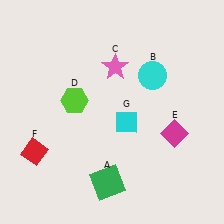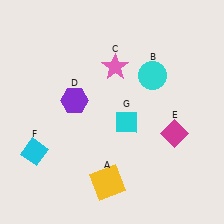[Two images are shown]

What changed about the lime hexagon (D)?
In Image 1, D is lime. In Image 2, it changed to purple.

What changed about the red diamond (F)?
In Image 1, F is red. In Image 2, it changed to cyan.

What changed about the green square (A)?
In Image 1, A is green. In Image 2, it changed to yellow.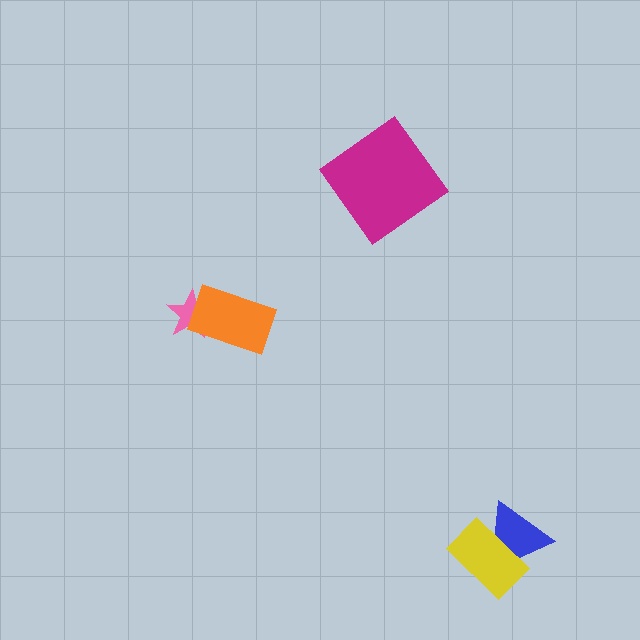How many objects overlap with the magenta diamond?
0 objects overlap with the magenta diamond.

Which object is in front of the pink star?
The orange rectangle is in front of the pink star.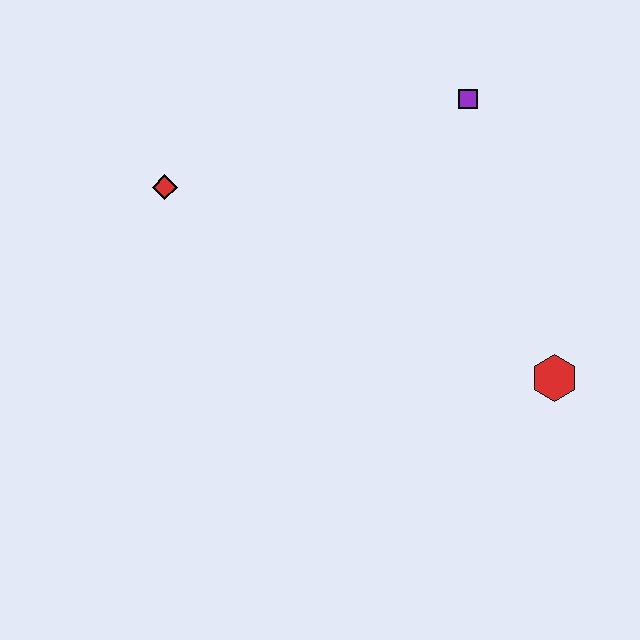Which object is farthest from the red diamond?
The red hexagon is farthest from the red diamond.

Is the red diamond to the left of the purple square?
Yes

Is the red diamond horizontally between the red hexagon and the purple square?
No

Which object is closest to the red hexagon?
The purple square is closest to the red hexagon.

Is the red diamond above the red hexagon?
Yes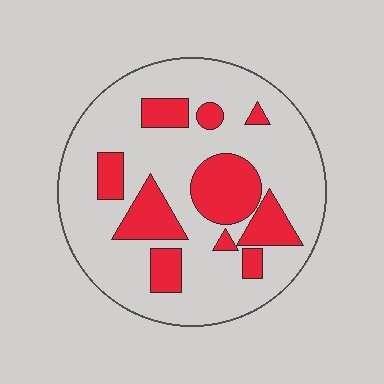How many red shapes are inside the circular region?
10.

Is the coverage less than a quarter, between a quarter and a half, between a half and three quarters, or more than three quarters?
Between a quarter and a half.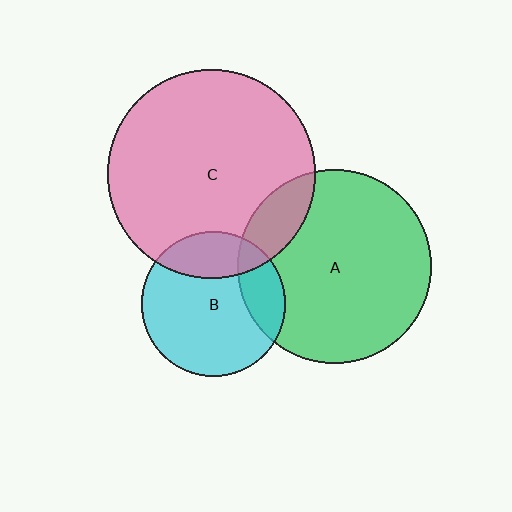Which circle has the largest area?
Circle C (pink).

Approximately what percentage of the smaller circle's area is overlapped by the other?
Approximately 25%.